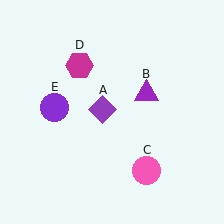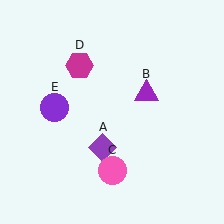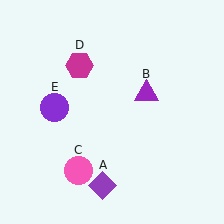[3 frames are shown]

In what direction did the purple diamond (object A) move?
The purple diamond (object A) moved down.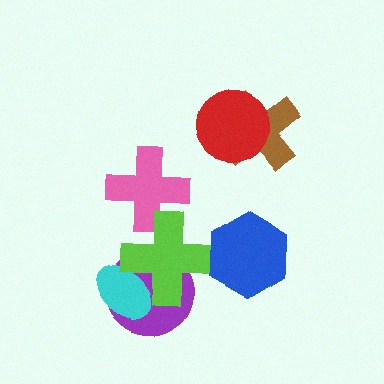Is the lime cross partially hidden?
Yes, it is partially covered by another shape.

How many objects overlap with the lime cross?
4 objects overlap with the lime cross.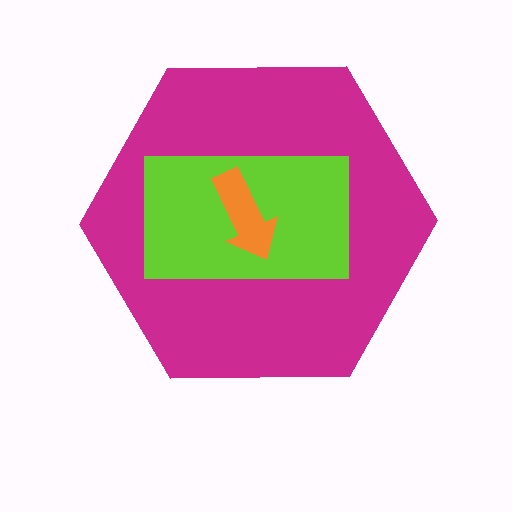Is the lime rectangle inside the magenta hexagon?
Yes.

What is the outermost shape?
The magenta hexagon.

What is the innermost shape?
The orange arrow.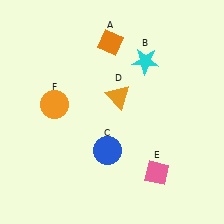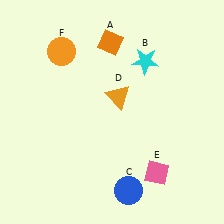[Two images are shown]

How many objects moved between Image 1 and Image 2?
2 objects moved between the two images.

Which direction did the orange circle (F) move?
The orange circle (F) moved up.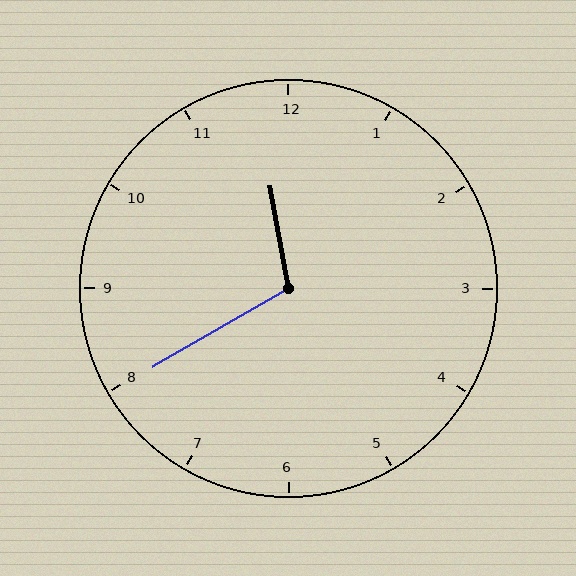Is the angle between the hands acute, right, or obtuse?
It is obtuse.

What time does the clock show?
11:40.